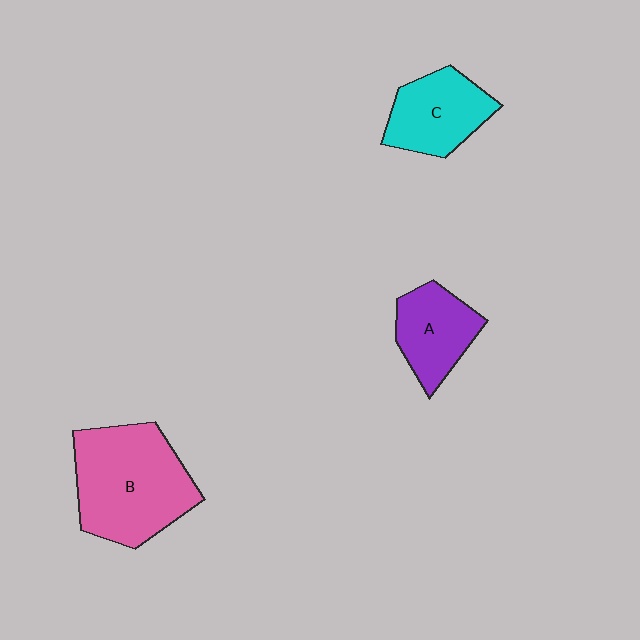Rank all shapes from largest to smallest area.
From largest to smallest: B (pink), C (cyan), A (purple).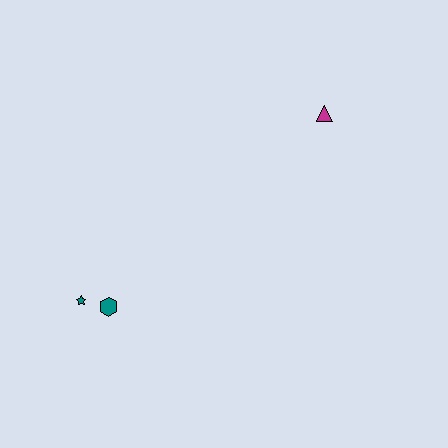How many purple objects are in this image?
There are no purple objects.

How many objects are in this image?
There are 3 objects.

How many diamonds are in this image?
There are no diamonds.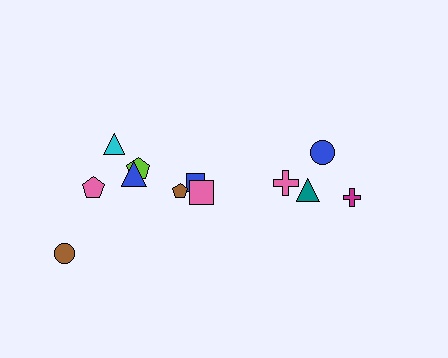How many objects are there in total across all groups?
There are 12 objects.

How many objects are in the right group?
There are 4 objects.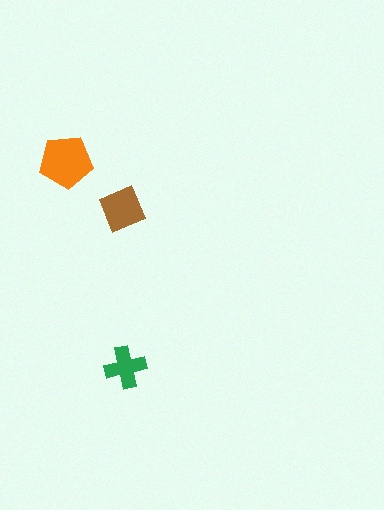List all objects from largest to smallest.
The orange pentagon, the brown square, the green cross.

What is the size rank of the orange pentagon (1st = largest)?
1st.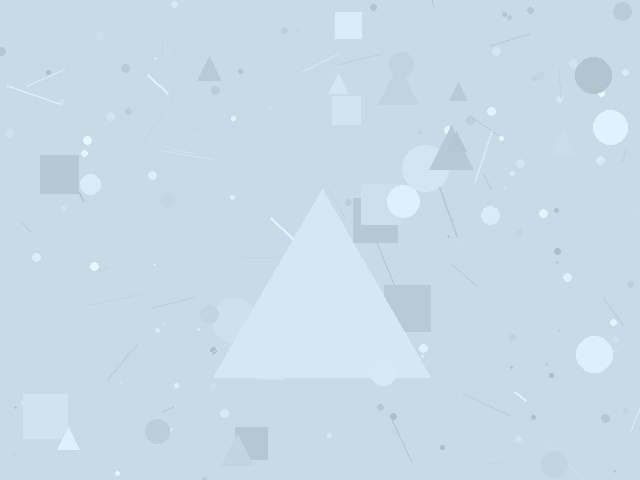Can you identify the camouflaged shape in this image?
The camouflaged shape is a triangle.